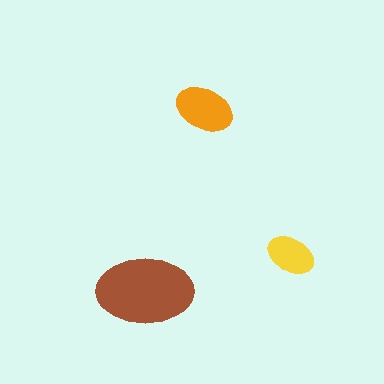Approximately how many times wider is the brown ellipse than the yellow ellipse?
About 2 times wider.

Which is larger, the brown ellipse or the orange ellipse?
The brown one.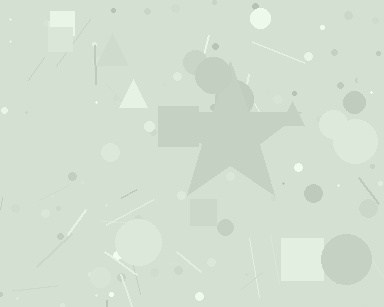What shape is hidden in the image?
A star is hidden in the image.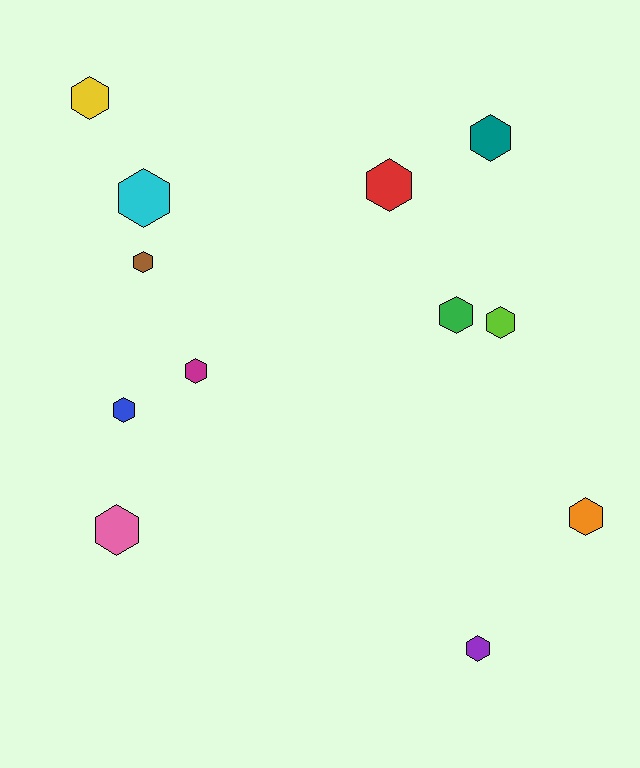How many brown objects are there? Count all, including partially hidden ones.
There is 1 brown object.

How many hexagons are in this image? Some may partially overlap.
There are 12 hexagons.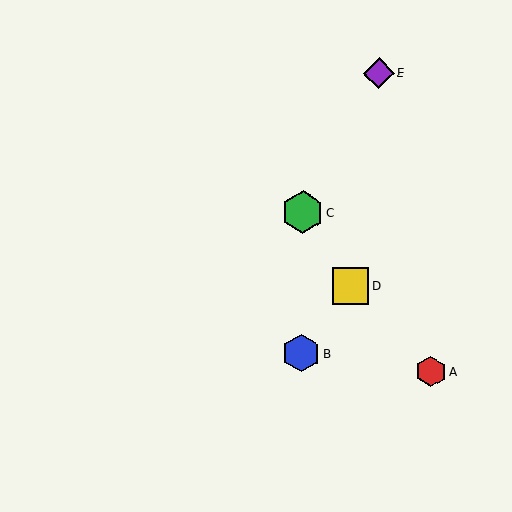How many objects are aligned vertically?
2 objects (B, C) are aligned vertically.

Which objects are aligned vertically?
Objects B, C are aligned vertically.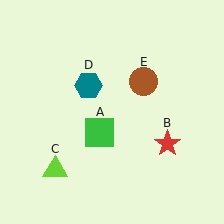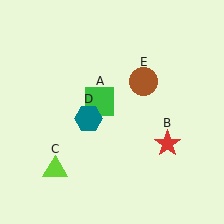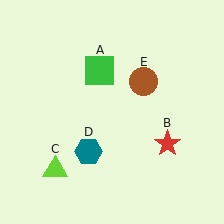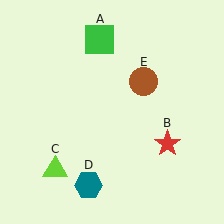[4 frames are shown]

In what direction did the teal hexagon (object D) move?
The teal hexagon (object D) moved down.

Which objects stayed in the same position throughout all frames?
Red star (object B) and lime triangle (object C) and brown circle (object E) remained stationary.